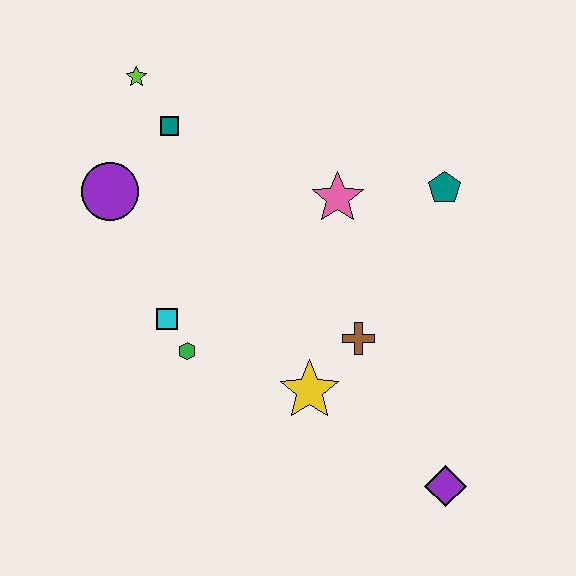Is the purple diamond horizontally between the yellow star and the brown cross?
No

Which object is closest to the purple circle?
The teal square is closest to the purple circle.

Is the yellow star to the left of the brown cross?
Yes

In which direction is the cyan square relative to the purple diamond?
The cyan square is to the left of the purple diamond.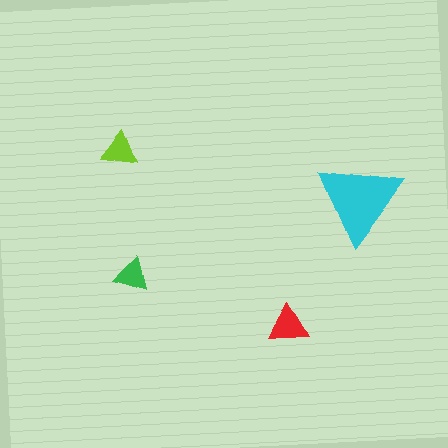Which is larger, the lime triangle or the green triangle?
The lime one.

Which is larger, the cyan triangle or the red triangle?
The cyan one.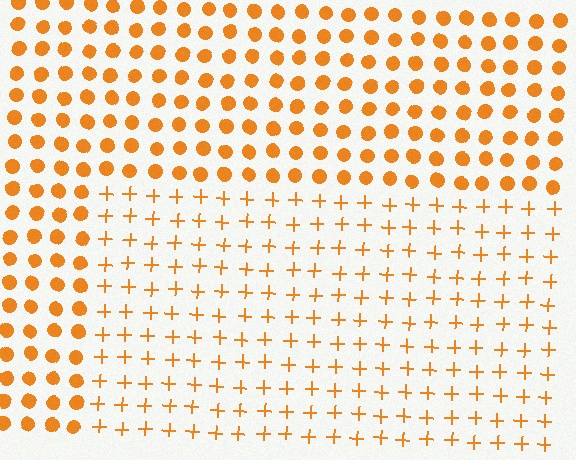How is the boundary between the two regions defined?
The boundary is defined by a change in element shape: plus signs inside vs. circles outside. All elements share the same color and spacing.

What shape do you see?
I see a rectangle.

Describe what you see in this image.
The image is filled with small orange elements arranged in a uniform grid. A rectangle-shaped region contains plus signs, while the surrounding area contains circles. The boundary is defined purely by the change in element shape.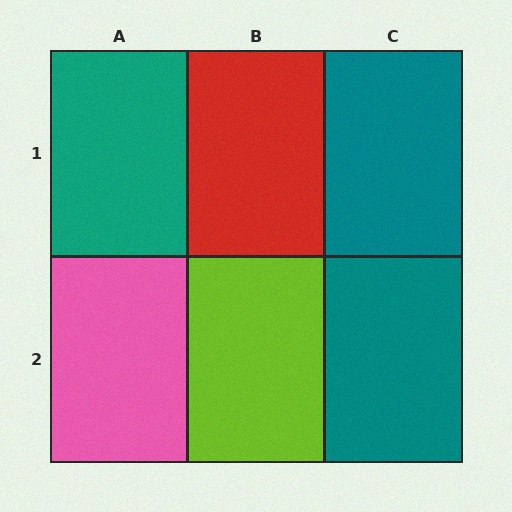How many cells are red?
1 cell is red.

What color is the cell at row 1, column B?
Red.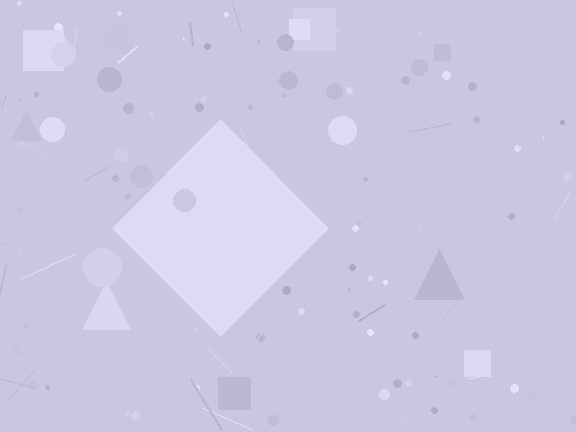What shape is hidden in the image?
A diamond is hidden in the image.